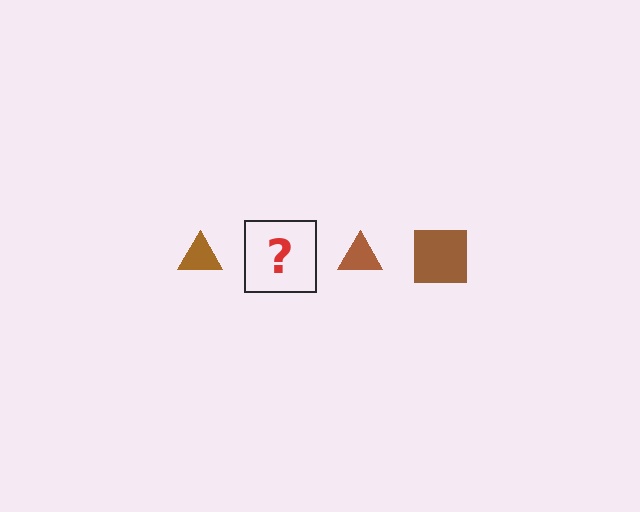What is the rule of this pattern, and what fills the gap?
The rule is that the pattern cycles through triangle, square shapes in brown. The gap should be filled with a brown square.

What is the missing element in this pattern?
The missing element is a brown square.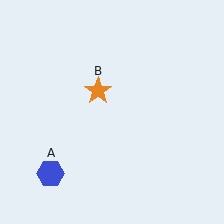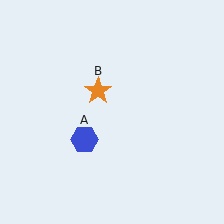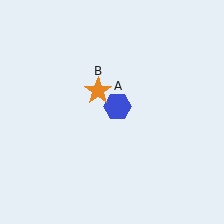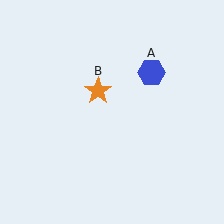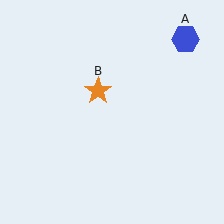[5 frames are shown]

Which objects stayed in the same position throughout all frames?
Orange star (object B) remained stationary.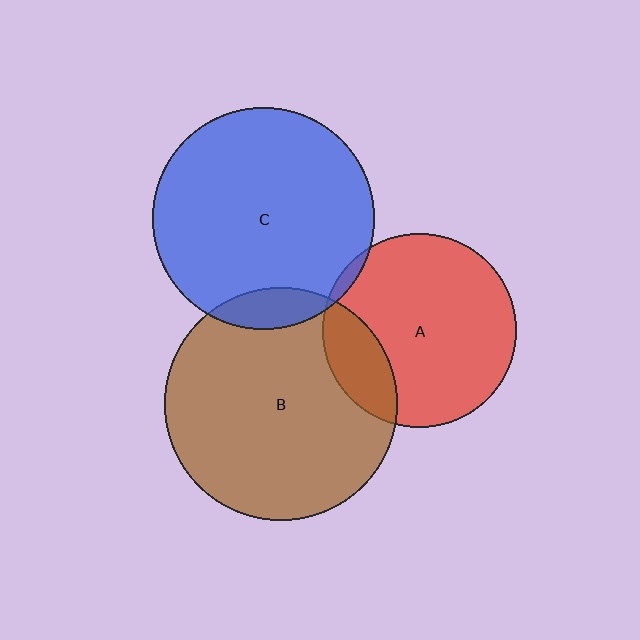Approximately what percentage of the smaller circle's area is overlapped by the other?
Approximately 5%.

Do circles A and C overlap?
Yes.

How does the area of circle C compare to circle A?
Approximately 1.3 times.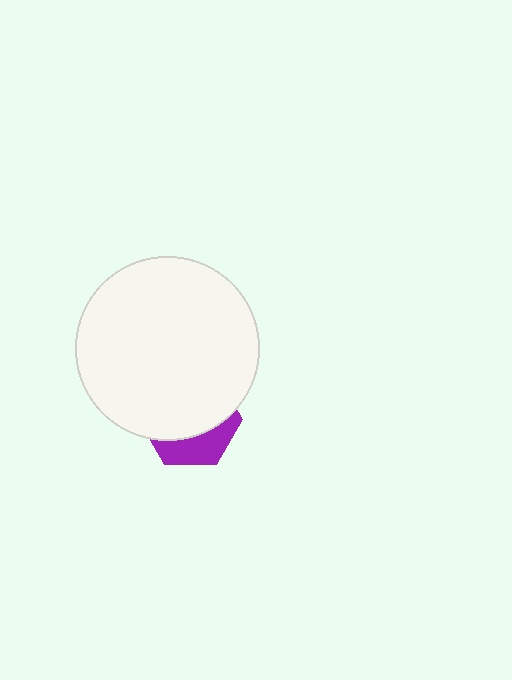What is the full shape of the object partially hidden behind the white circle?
The partially hidden object is a purple hexagon.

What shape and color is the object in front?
The object in front is a white circle.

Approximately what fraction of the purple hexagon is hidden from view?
Roughly 68% of the purple hexagon is hidden behind the white circle.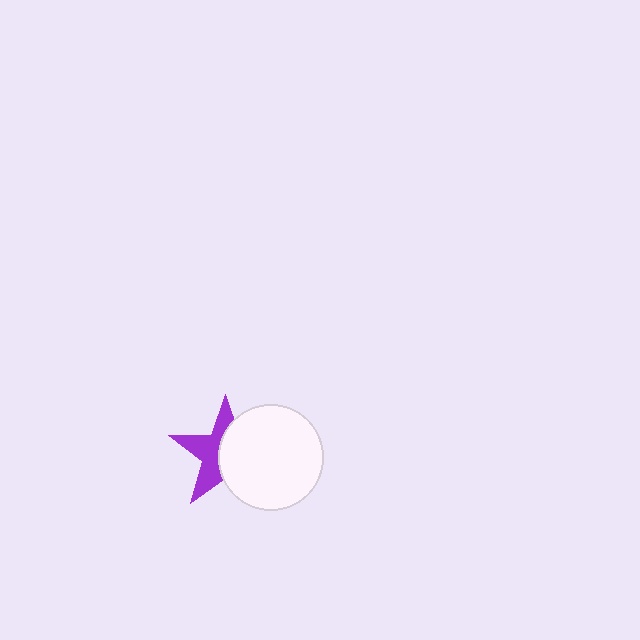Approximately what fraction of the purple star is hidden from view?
Roughly 53% of the purple star is hidden behind the white circle.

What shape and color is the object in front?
The object in front is a white circle.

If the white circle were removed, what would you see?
You would see the complete purple star.